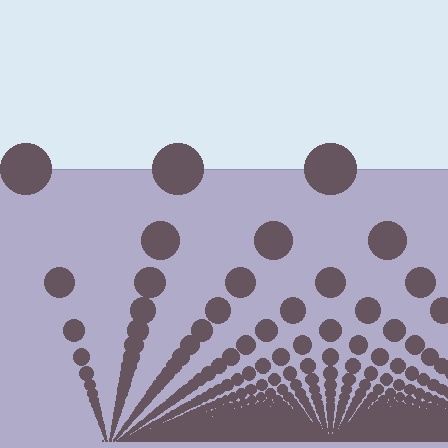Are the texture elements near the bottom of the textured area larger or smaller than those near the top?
Smaller. The gradient is inverted — elements near the bottom are smaller and denser.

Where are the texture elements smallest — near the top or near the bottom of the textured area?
Near the bottom.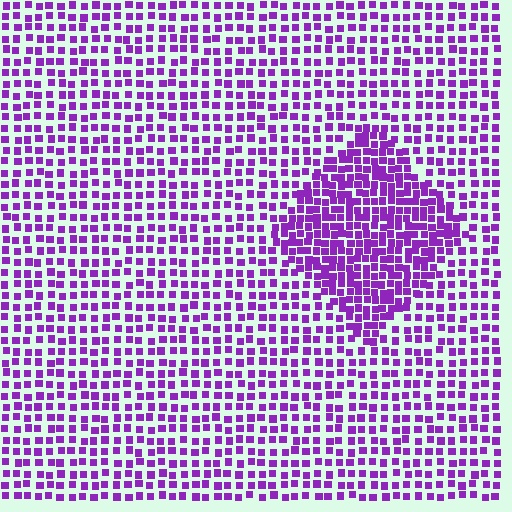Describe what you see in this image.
The image contains small purple elements arranged at two different densities. A diamond-shaped region is visible where the elements are more densely packed than the surrounding area.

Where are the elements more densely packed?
The elements are more densely packed inside the diamond boundary.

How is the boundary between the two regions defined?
The boundary is defined by a change in element density (approximately 1.8x ratio). All elements are the same color, size, and shape.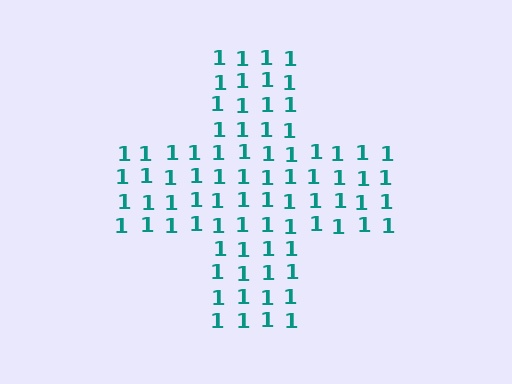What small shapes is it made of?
It is made of small digit 1's.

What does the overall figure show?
The overall figure shows a cross.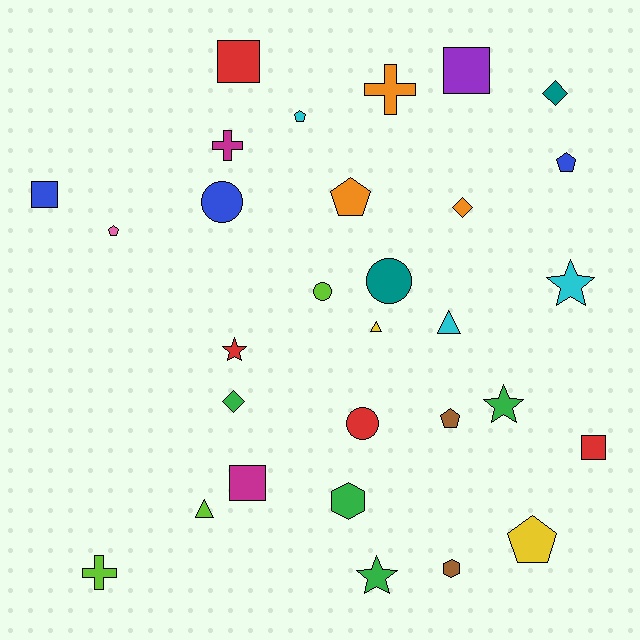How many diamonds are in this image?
There are 3 diamonds.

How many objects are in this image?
There are 30 objects.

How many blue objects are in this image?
There are 3 blue objects.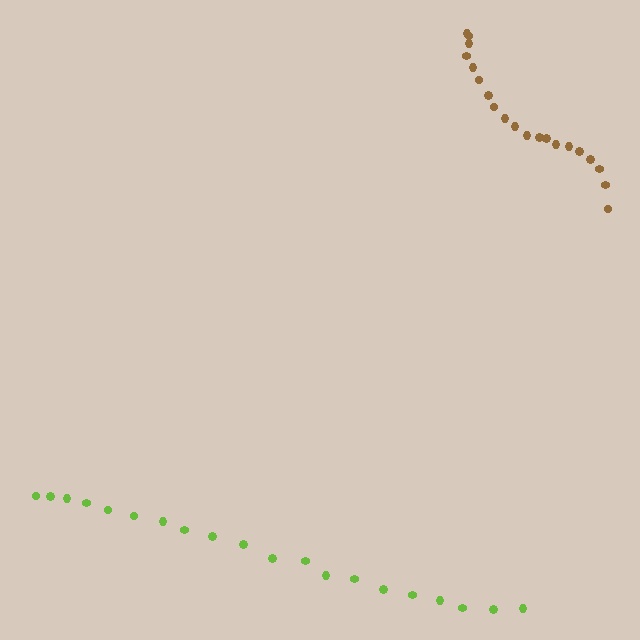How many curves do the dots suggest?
There are 2 distinct paths.